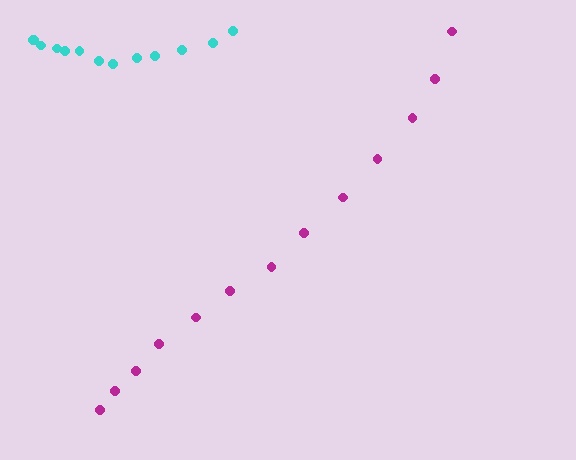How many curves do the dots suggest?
There are 2 distinct paths.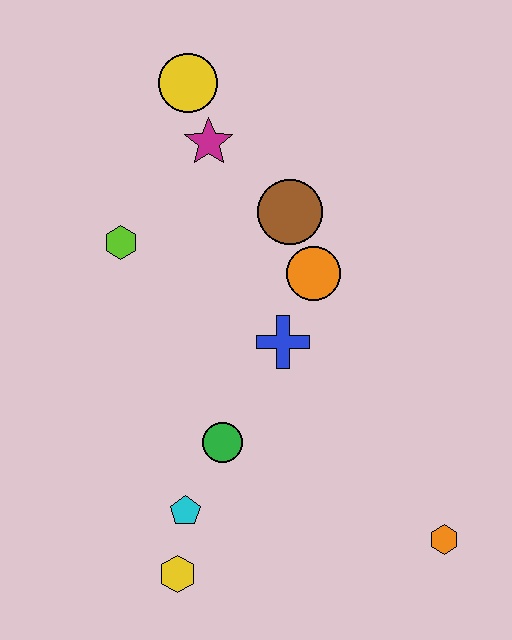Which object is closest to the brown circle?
The orange circle is closest to the brown circle.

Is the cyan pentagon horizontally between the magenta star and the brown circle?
No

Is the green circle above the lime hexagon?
No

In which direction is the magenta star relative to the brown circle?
The magenta star is to the left of the brown circle.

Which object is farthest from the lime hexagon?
The orange hexagon is farthest from the lime hexagon.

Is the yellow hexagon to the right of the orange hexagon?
No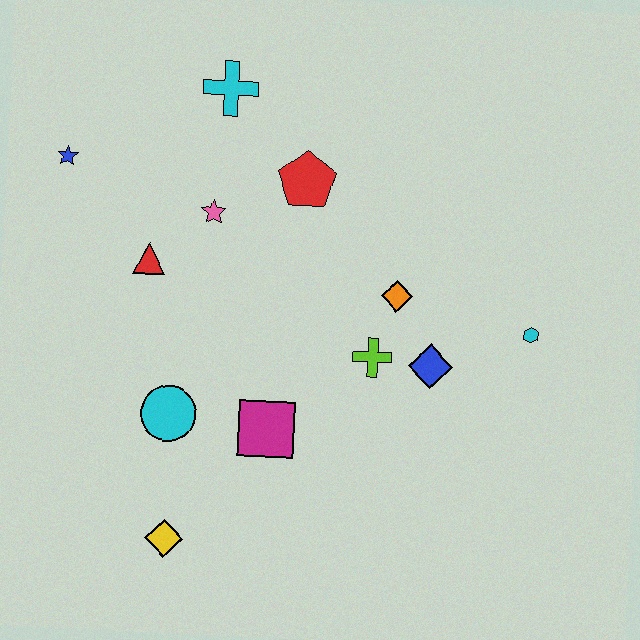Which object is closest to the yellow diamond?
The cyan circle is closest to the yellow diamond.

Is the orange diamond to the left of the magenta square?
No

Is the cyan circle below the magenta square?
No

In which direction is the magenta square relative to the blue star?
The magenta square is below the blue star.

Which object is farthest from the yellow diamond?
The cyan cross is farthest from the yellow diamond.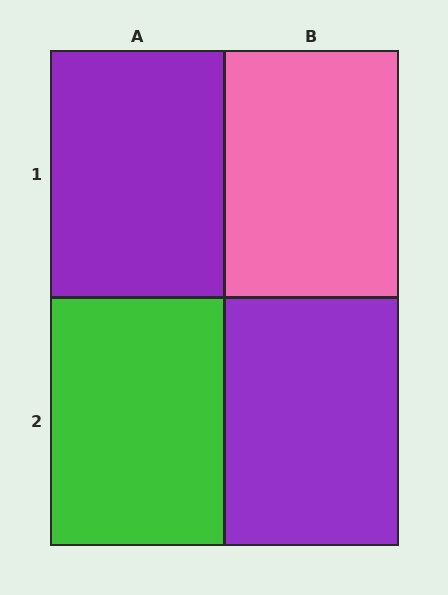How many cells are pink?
1 cell is pink.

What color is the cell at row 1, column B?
Pink.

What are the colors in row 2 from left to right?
Green, purple.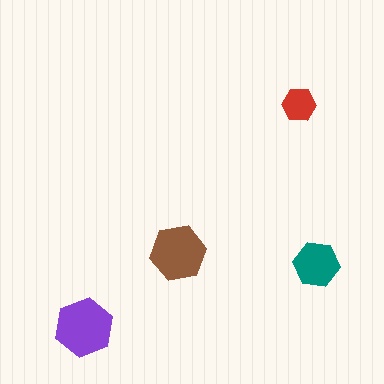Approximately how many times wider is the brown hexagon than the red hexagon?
About 1.5 times wider.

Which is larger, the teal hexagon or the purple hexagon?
The purple one.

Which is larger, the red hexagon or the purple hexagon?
The purple one.